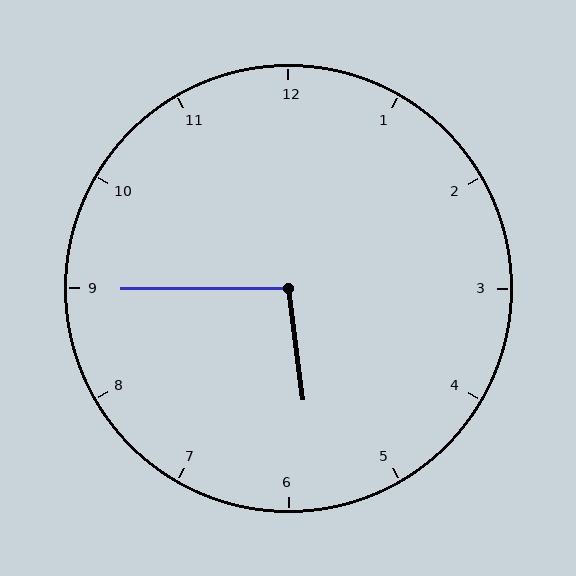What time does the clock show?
5:45.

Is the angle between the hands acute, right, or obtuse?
It is obtuse.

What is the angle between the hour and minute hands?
Approximately 98 degrees.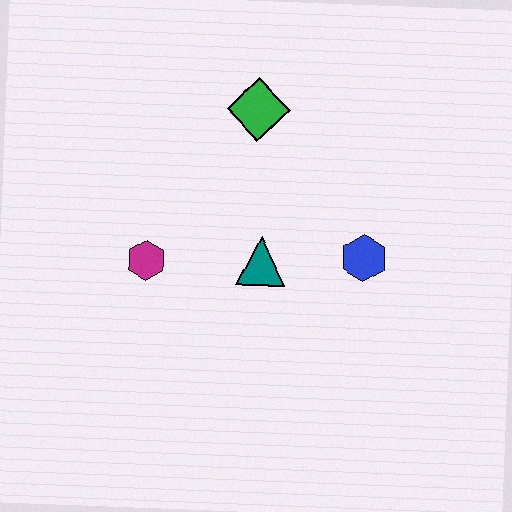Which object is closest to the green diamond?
The teal triangle is closest to the green diamond.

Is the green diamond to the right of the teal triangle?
No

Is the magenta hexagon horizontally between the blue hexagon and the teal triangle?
No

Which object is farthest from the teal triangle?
The green diamond is farthest from the teal triangle.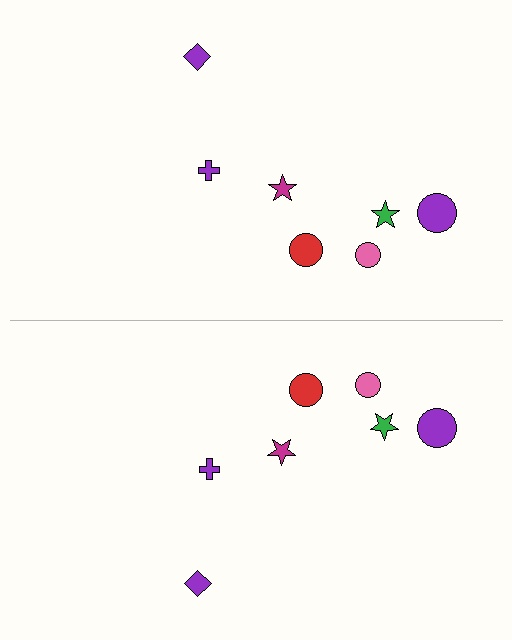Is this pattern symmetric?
Yes, this pattern has bilateral (reflection) symmetry.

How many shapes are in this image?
There are 14 shapes in this image.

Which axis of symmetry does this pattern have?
The pattern has a horizontal axis of symmetry running through the center of the image.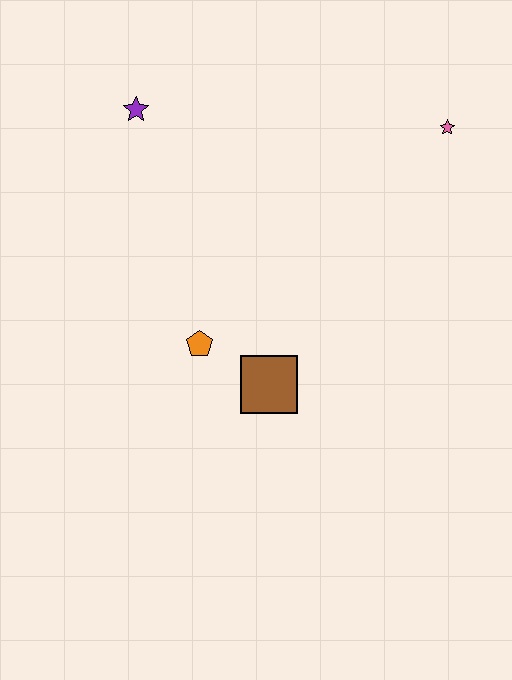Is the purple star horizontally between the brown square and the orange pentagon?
No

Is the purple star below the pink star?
No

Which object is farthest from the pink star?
The orange pentagon is farthest from the pink star.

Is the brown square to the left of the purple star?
No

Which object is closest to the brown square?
The orange pentagon is closest to the brown square.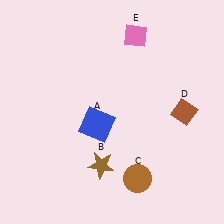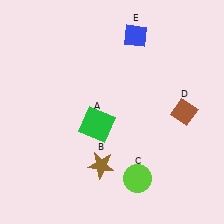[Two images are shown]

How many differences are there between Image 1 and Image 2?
There are 3 differences between the two images.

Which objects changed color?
A changed from blue to green. C changed from brown to lime. E changed from pink to blue.